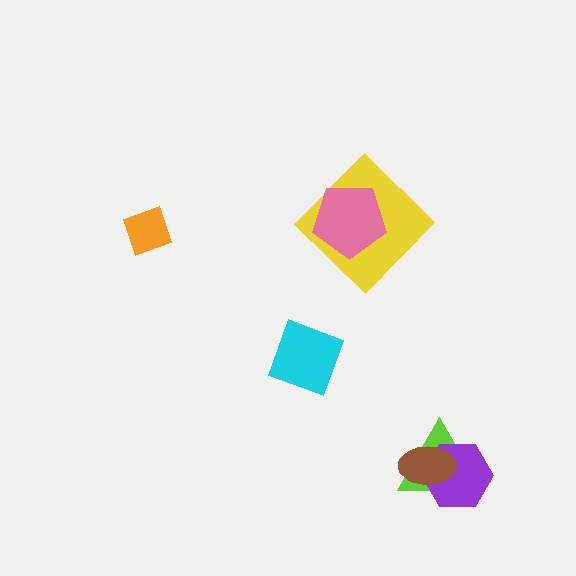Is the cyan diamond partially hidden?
No, no other shape covers it.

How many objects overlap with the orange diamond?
0 objects overlap with the orange diamond.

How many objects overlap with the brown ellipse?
2 objects overlap with the brown ellipse.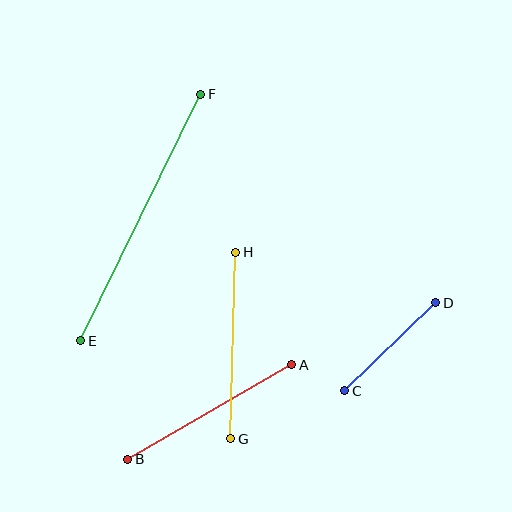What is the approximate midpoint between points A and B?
The midpoint is at approximately (210, 412) pixels.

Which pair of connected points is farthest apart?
Points E and F are farthest apart.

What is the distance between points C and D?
The distance is approximately 126 pixels.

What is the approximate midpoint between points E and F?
The midpoint is at approximately (141, 218) pixels.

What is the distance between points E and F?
The distance is approximately 274 pixels.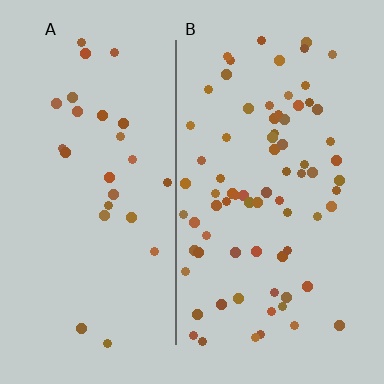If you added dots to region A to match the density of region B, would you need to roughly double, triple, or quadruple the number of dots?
Approximately triple.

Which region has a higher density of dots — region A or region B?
B (the right).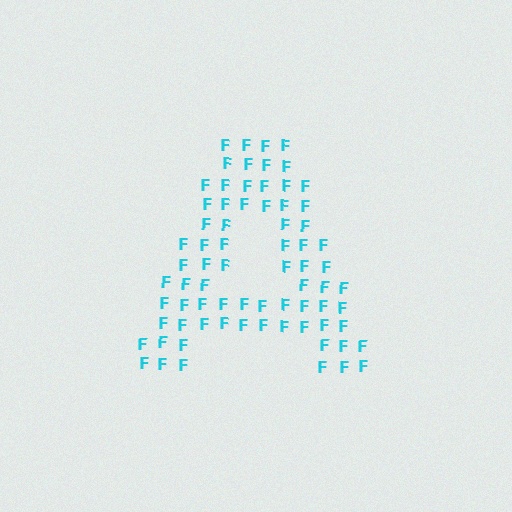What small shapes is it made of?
It is made of small letter F's.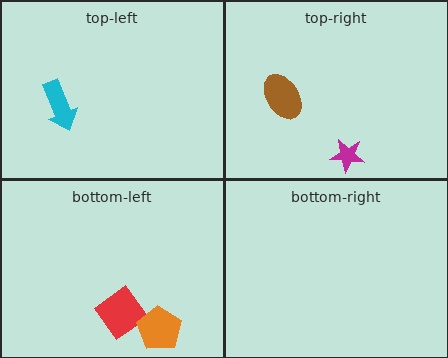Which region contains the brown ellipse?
The top-right region.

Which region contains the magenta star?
The top-right region.